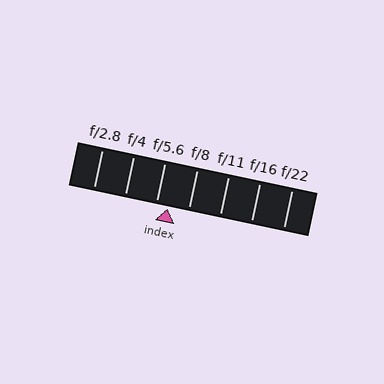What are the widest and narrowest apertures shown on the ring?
The widest aperture shown is f/2.8 and the narrowest is f/22.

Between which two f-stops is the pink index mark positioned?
The index mark is between f/5.6 and f/8.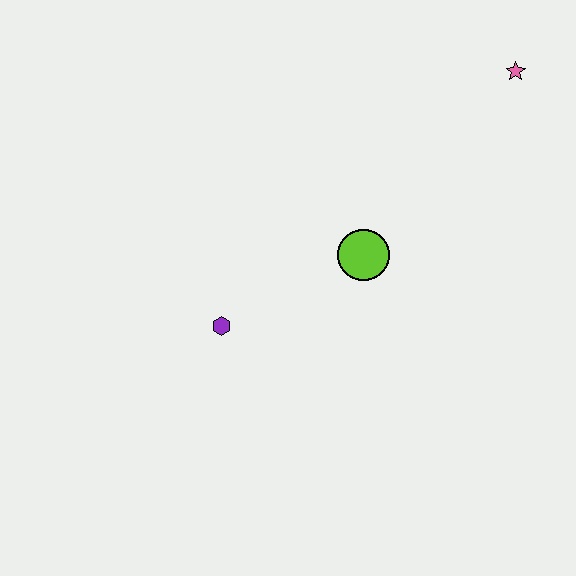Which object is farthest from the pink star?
The purple hexagon is farthest from the pink star.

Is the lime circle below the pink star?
Yes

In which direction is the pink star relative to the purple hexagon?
The pink star is to the right of the purple hexagon.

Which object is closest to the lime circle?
The purple hexagon is closest to the lime circle.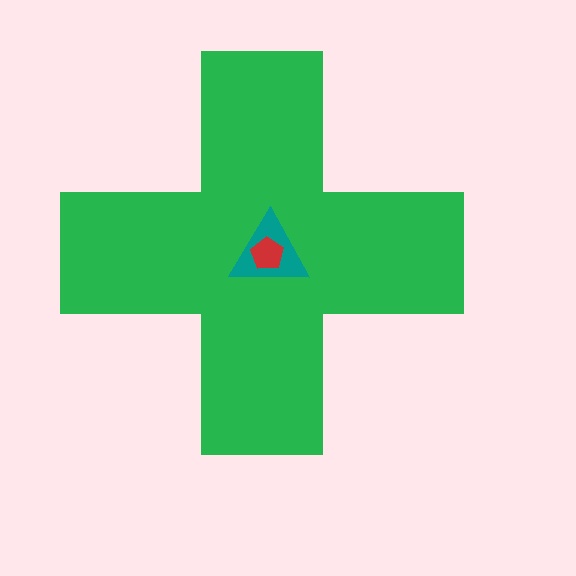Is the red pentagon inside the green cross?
Yes.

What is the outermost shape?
The green cross.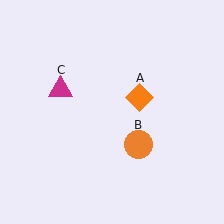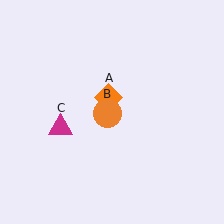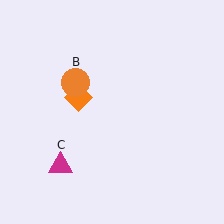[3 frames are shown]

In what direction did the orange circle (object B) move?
The orange circle (object B) moved up and to the left.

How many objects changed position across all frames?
3 objects changed position: orange diamond (object A), orange circle (object B), magenta triangle (object C).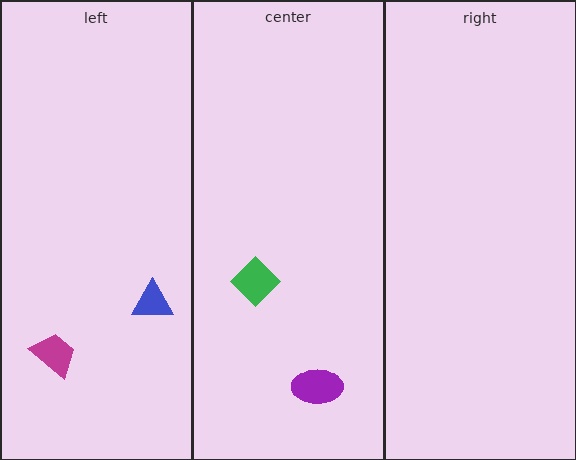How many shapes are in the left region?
2.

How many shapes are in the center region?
2.